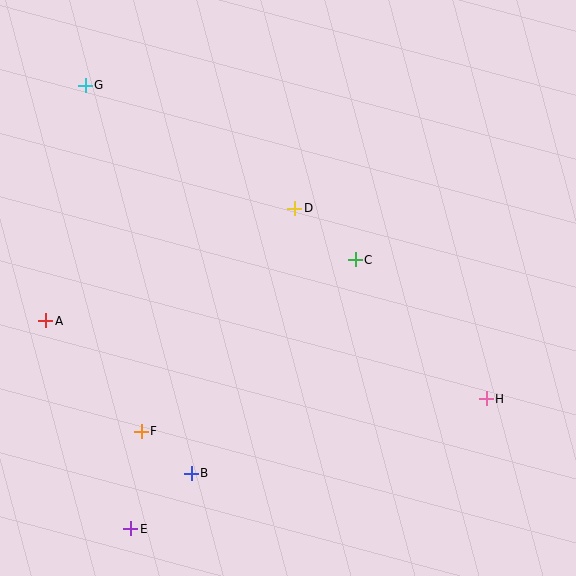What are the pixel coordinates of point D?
Point D is at (295, 208).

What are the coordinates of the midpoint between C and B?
The midpoint between C and B is at (273, 366).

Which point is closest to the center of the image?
Point C at (355, 260) is closest to the center.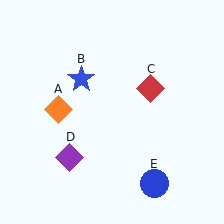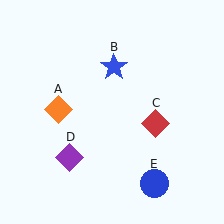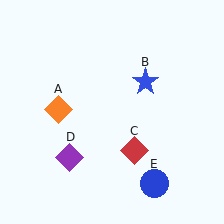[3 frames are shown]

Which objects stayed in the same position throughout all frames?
Orange diamond (object A) and purple diamond (object D) and blue circle (object E) remained stationary.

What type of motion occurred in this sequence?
The blue star (object B), red diamond (object C) rotated clockwise around the center of the scene.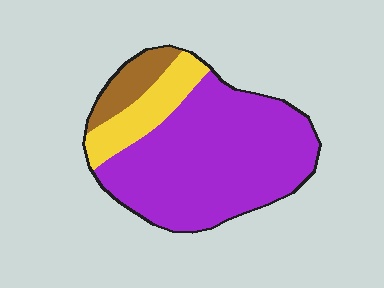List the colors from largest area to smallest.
From largest to smallest: purple, yellow, brown.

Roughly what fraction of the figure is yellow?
Yellow covers 16% of the figure.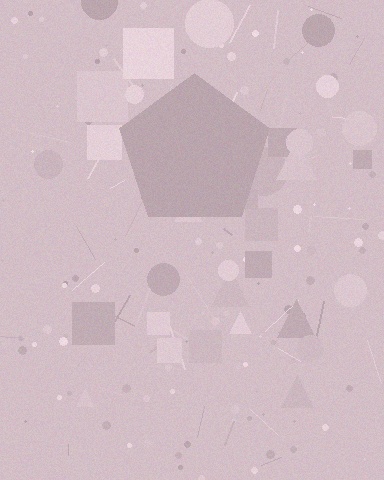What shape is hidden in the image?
A pentagon is hidden in the image.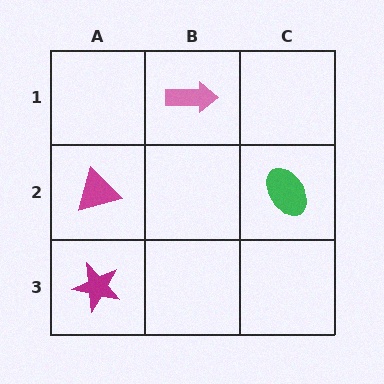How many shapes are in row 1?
1 shape.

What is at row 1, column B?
A pink arrow.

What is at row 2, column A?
A magenta triangle.